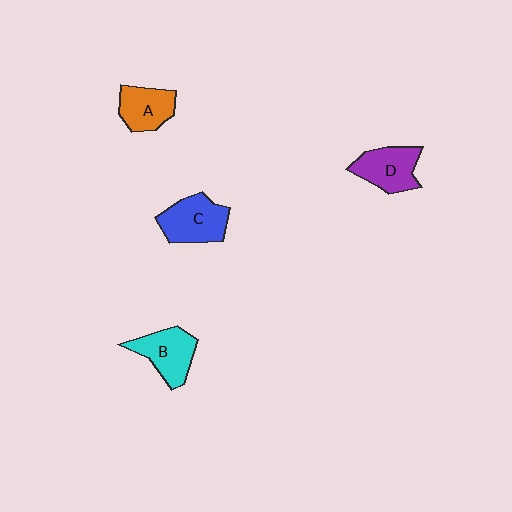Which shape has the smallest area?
Shape A (orange).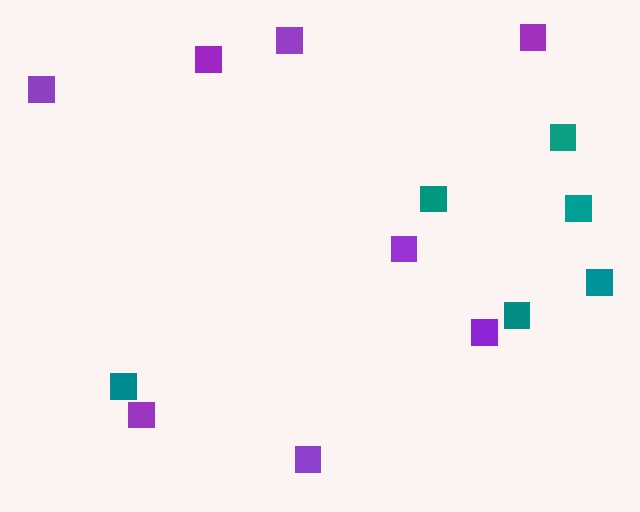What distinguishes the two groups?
There are 2 groups: one group of purple squares (8) and one group of teal squares (6).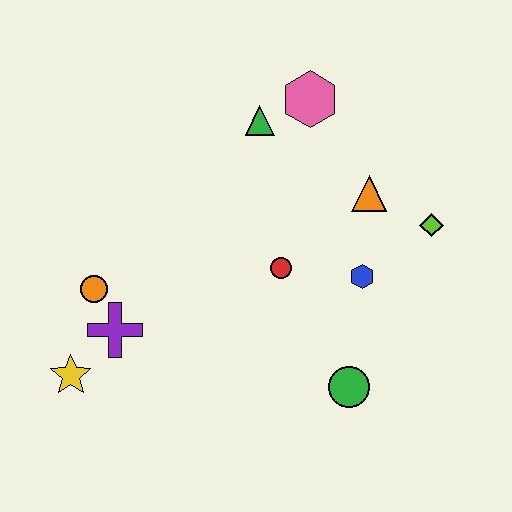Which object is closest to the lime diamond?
The orange triangle is closest to the lime diamond.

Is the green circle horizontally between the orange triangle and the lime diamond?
No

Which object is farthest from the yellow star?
The lime diamond is farthest from the yellow star.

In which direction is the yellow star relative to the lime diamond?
The yellow star is to the left of the lime diamond.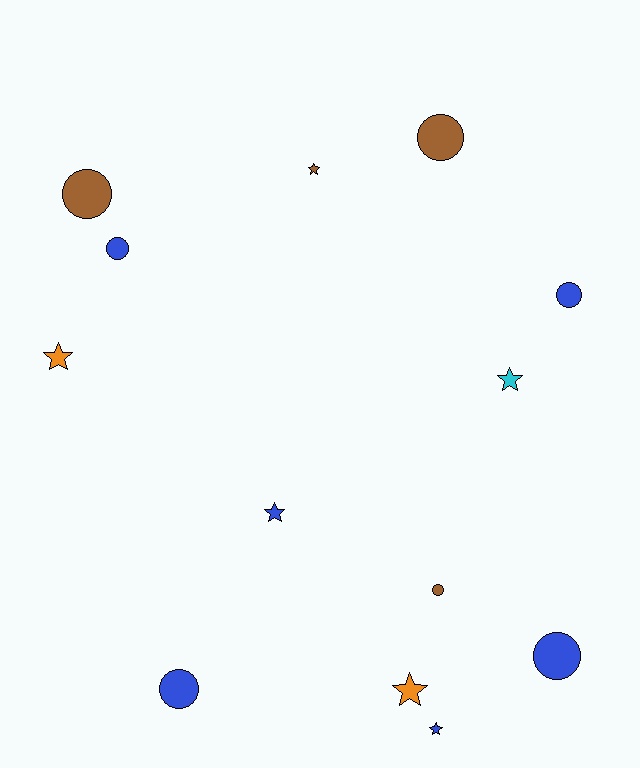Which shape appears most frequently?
Circle, with 7 objects.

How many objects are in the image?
There are 13 objects.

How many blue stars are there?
There are 2 blue stars.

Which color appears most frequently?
Blue, with 6 objects.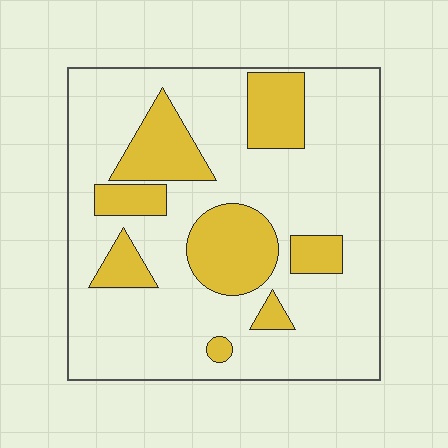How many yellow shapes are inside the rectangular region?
8.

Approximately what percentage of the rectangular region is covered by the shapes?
Approximately 25%.